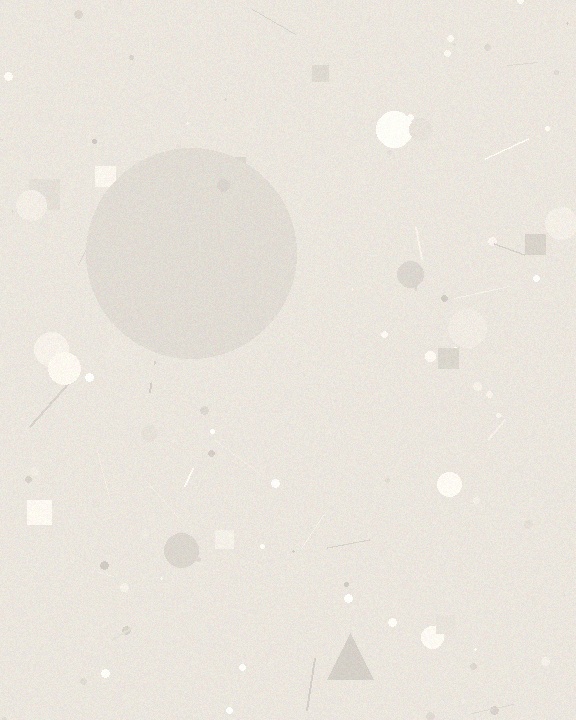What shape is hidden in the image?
A circle is hidden in the image.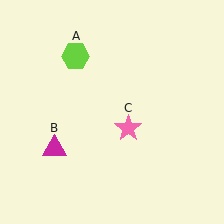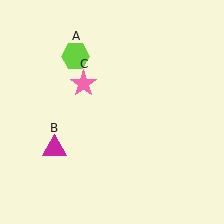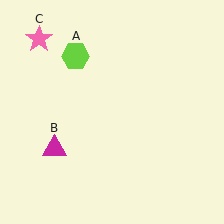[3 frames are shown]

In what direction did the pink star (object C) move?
The pink star (object C) moved up and to the left.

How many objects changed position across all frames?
1 object changed position: pink star (object C).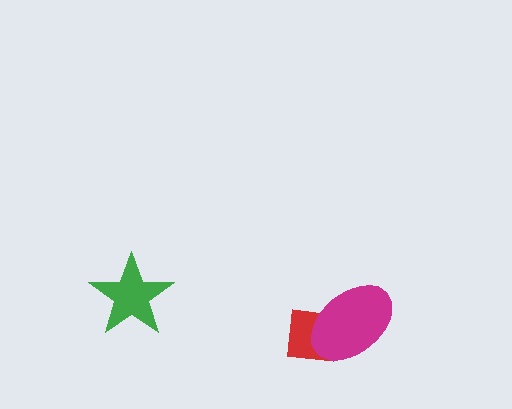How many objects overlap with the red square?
1 object overlaps with the red square.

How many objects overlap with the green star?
0 objects overlap with the green star.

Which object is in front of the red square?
The magenta ellipse is in front of the red square.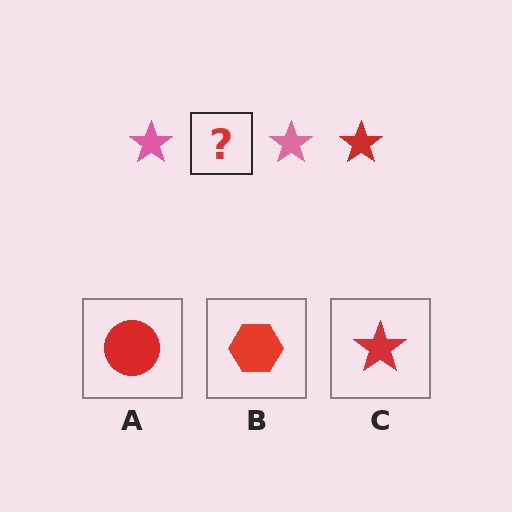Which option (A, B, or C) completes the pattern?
C.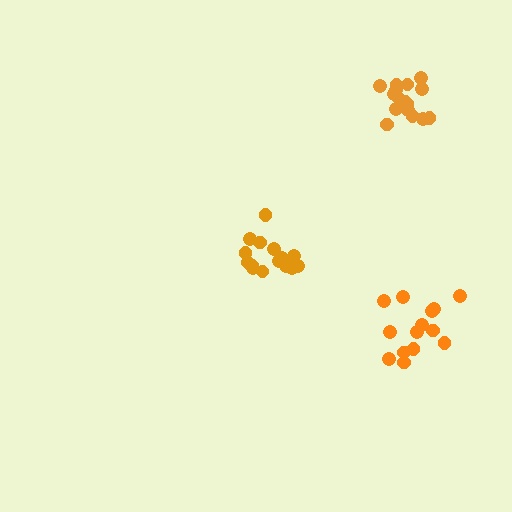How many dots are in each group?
Group 1: 15 dots, Group 2: 17 dots, Group 3: 14 dots (46 total).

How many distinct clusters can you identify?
There are 3 distinct clusters.